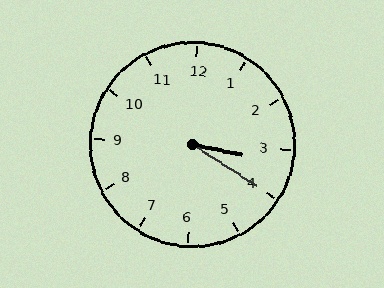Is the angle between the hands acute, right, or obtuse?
It is acute.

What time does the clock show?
3:20.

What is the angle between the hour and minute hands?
Approximately 20 degrees.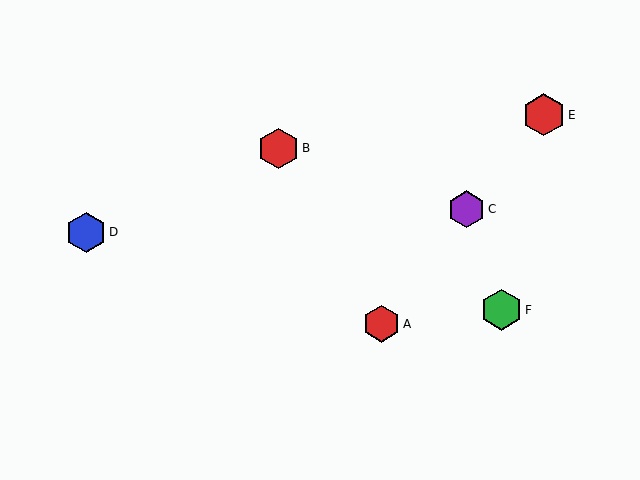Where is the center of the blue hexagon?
The center of the blue hexagon is at (86, 232).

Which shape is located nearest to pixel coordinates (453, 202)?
The purple hexagon (labeled C) at (466, 209) is nearest to that location.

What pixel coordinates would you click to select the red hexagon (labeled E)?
Click at (544, 115) to select the red hexagon E.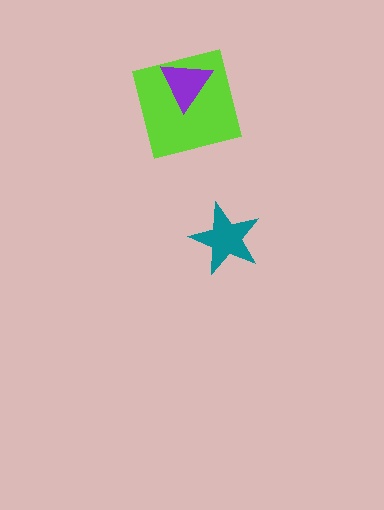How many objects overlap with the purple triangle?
1 object overlaps with the purple triangle.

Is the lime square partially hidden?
Yes, it is partially covered by another shape.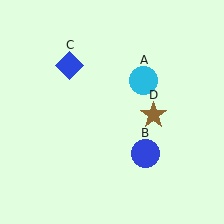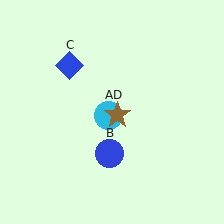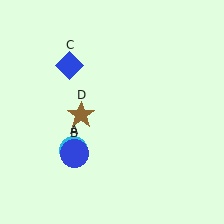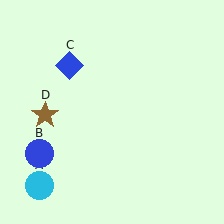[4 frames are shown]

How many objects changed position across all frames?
3 objects changed position: cyan circle (object A), blue circle (object B), brown star (object D).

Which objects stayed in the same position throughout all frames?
Blue diamond (object C) remained stationary.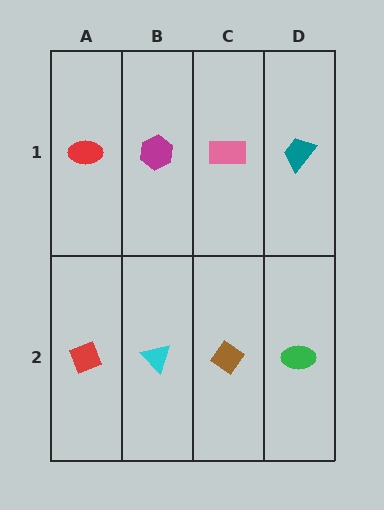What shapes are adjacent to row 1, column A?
A red diamond (row 2, column A), a magenta hexagon (row 1, column B).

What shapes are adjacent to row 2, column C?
A pink rectangle (row 1, column C), a cyan triangle (row 2, column B), a green ellipse (row 2, column D).